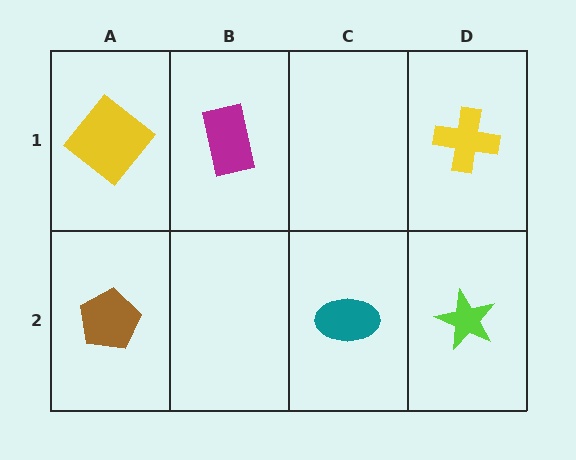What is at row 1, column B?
A magenta rectangle.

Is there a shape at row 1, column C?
No, that cell is empty.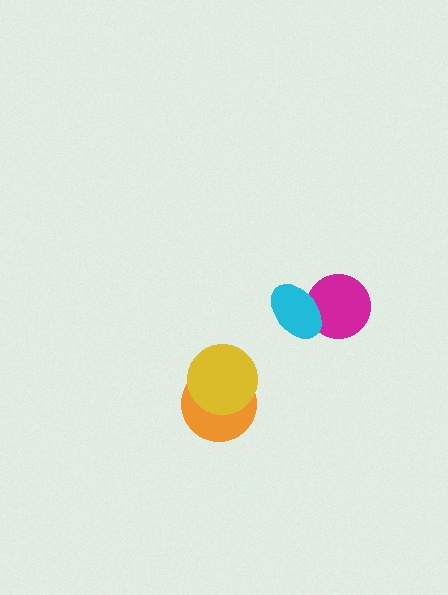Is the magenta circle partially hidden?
Yes, it is partially covered by another shape.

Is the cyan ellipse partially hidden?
No, no other shape covers it.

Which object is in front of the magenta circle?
The cyan ellipse is in front of the magenta circle.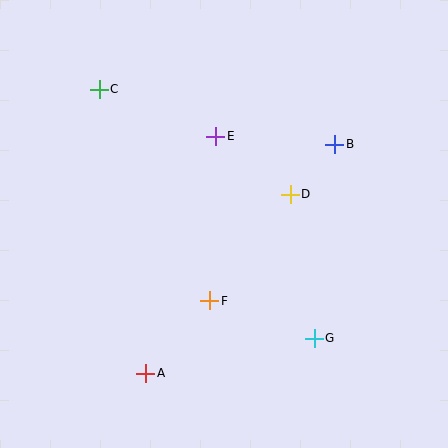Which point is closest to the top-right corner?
Point B is closest to the top-right corner.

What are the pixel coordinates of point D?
Point D is at (290, 194).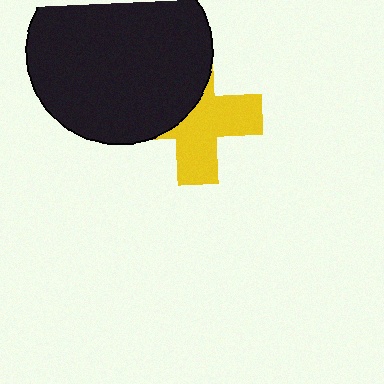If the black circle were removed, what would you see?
You would see the complete yellow cross.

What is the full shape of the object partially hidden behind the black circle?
The partially hidden object is a yellow cross.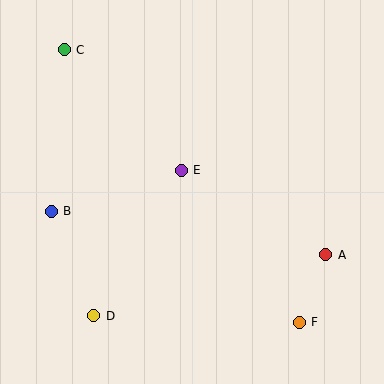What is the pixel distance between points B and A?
The distance between B and A is 278 pixels.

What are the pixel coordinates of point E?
Point E is at (181, 170).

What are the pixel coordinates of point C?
Point C is at (64, 50).